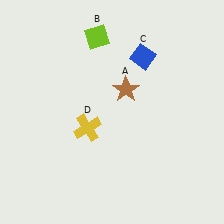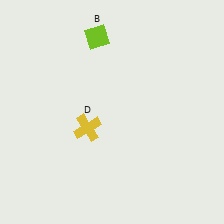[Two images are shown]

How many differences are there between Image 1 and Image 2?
There are 2 differences between the two images.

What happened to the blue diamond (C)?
The blue diamond (C) was removed in Image 2. It was in the top-right area of Image 1.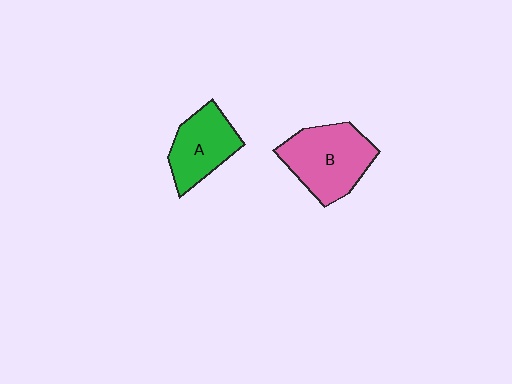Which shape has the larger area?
Shape B (pink).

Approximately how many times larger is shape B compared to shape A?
Approximately 1.3 times.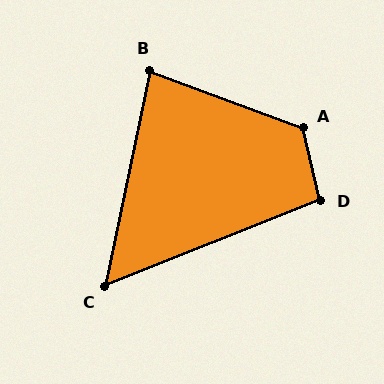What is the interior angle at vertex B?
Approximately 81 degrees (acute).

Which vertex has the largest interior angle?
A, at approximately 124 degrees.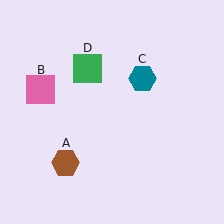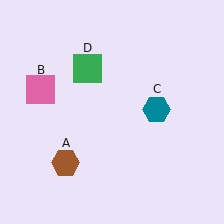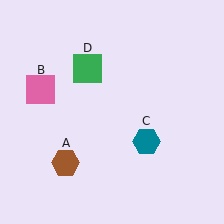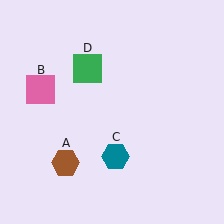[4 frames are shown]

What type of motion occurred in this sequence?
The teal hexagon (object C) rotated clockwise around the center of the scene.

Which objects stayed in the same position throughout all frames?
Brown hexagon (object A) and pink square (object B) and green square (object D) remained stationary.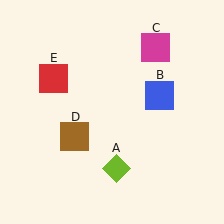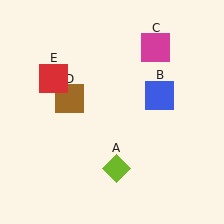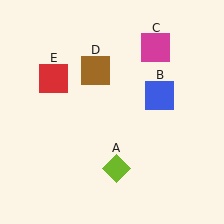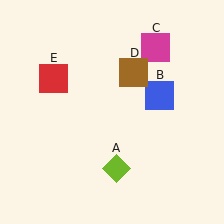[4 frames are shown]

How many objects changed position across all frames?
1 object changed position: brown square (object D).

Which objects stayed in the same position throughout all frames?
Lime diamond (object A) and blue square (object B) and magenta square (object C) and red square (object E) remained stationary.